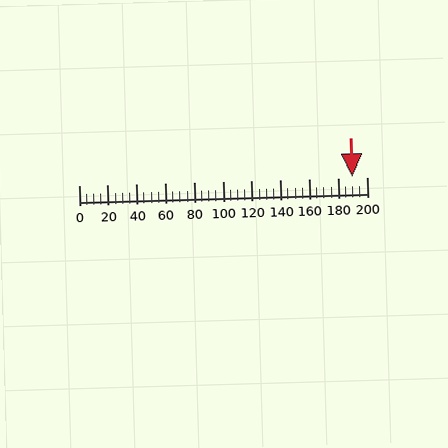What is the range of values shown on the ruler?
The ruler shows values from 0 to 200.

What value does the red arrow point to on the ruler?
The red arrow points to approximately 190.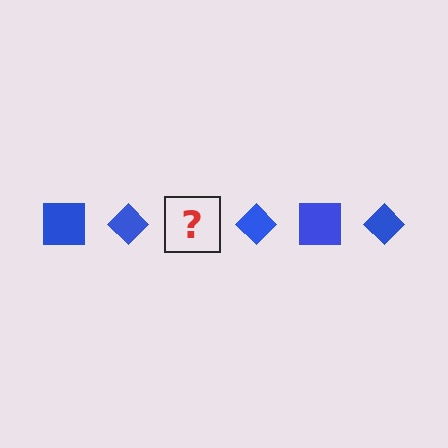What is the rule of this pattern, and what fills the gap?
The rule is that the pattern cycles through square, diamond shapes in blue. The gap should be filled with a blue square.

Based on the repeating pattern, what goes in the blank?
The blank should be a blue square.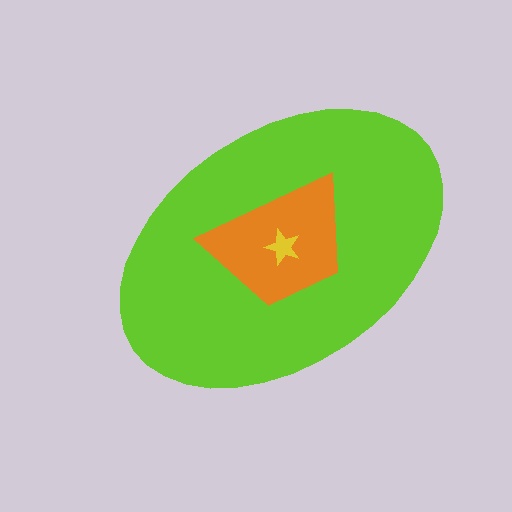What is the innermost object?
The yellow star.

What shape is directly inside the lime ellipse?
The orange trapezoid.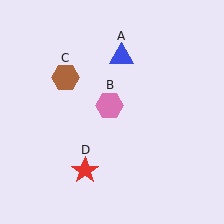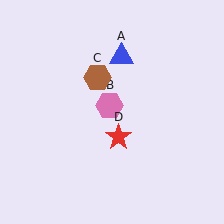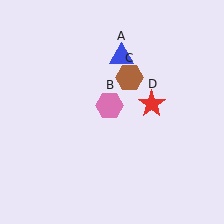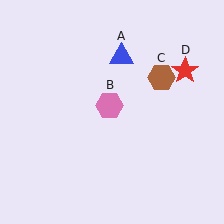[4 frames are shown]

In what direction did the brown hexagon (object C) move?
The brown hexagon (object C) moved right.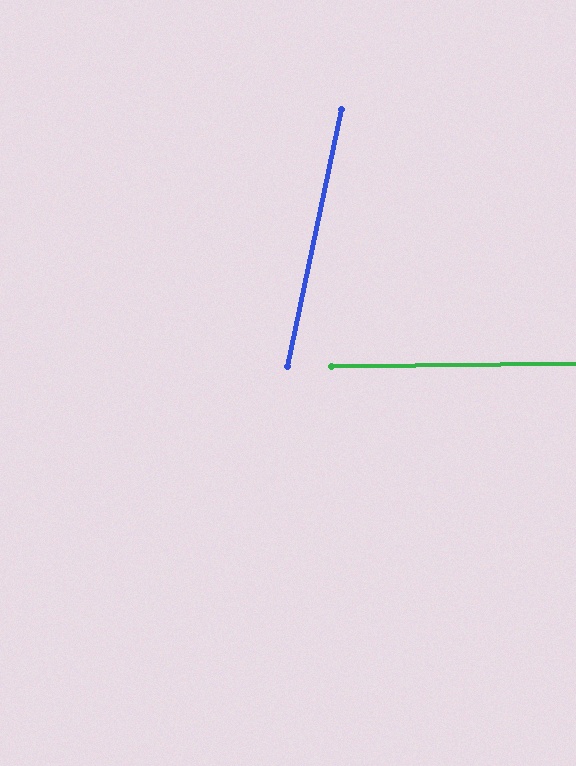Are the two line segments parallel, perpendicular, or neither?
Neither parallel nor perpendicular — they differ by about 77°.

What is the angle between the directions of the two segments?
Approximately 77 degrees.